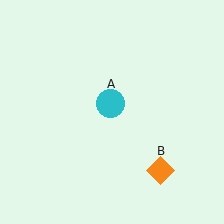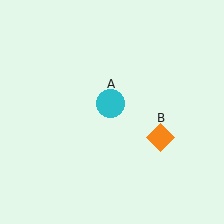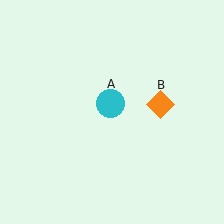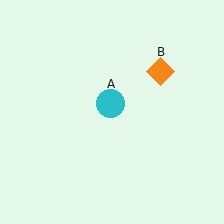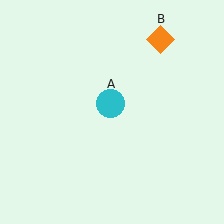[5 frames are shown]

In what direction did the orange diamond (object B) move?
The orange diamond (object B) moved up.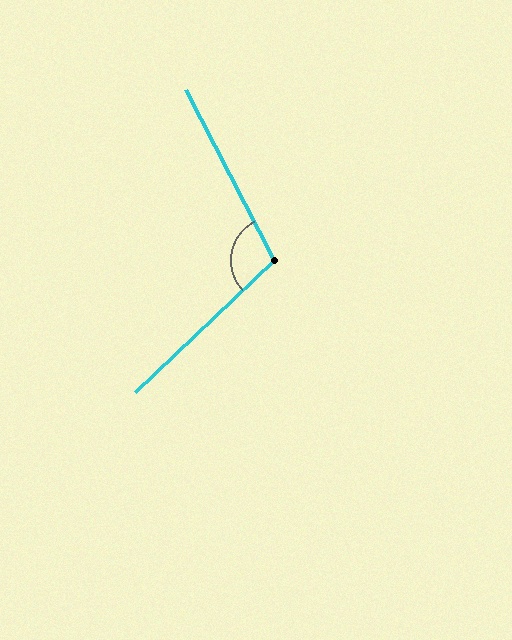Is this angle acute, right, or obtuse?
It is obtuse.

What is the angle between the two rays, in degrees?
Approximately 107 degrees.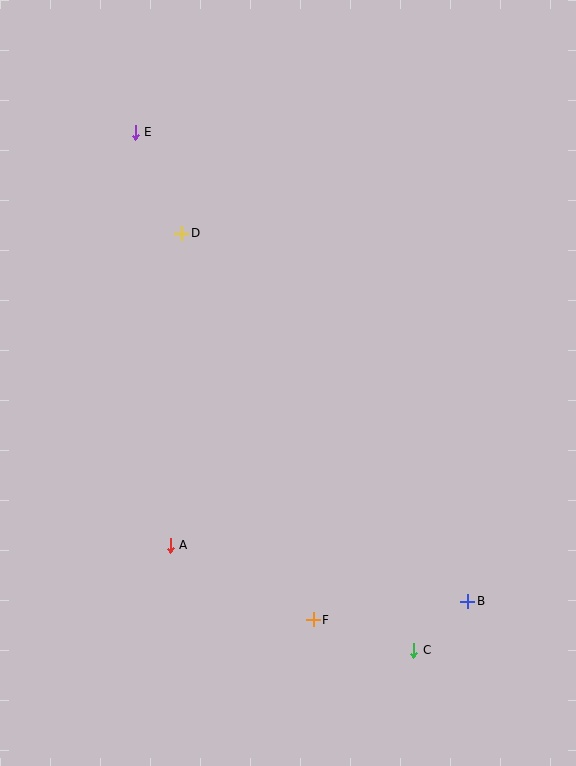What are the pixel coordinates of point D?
Point D is at (182, 233).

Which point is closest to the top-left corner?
Point E is closest to the top-left corner.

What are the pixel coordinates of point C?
Point C is at (414, 650).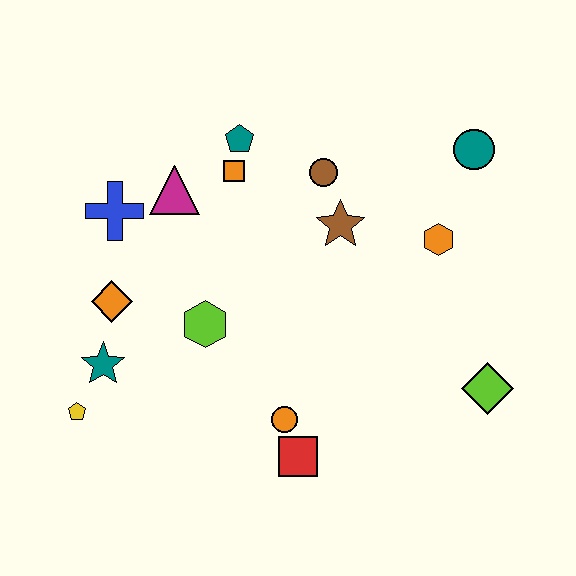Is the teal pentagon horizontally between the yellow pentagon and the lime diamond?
Yes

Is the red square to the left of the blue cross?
No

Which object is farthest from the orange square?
The lime diamond is farthest from the orange square.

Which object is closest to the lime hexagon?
The orange diamond is closest to the lime hexagon.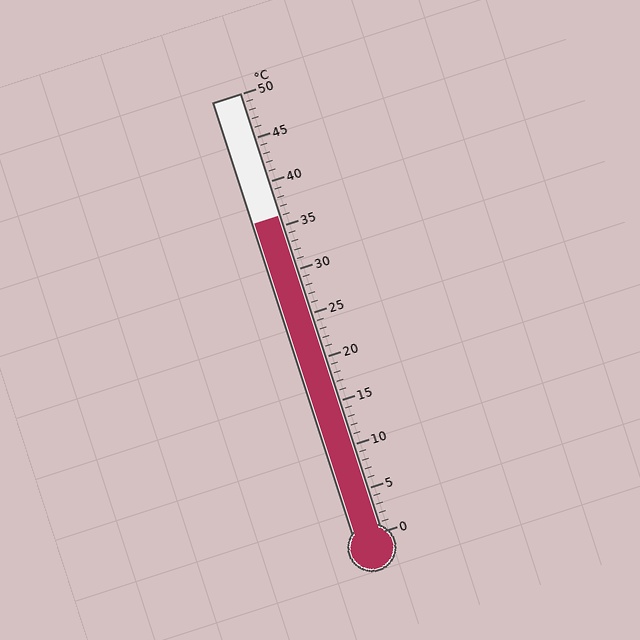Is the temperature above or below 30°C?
The temperature is above 30°C.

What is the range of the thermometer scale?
The thermometer scale ranges from 0°C to 50°C.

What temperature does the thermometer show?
The thermometer shows approximately 36°C.